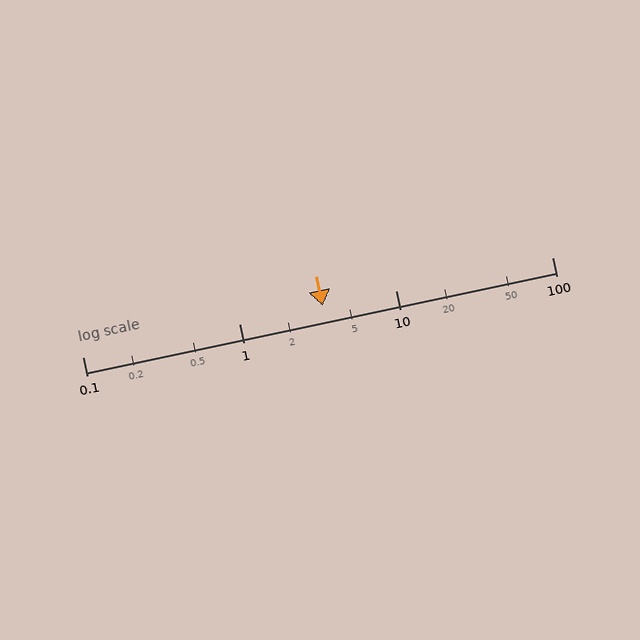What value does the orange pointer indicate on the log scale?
The pointer indicates approximately 3.4.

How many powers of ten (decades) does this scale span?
The scale spans 3 decades, from 0.1 to 100.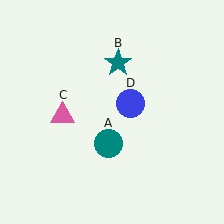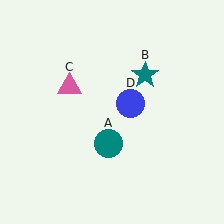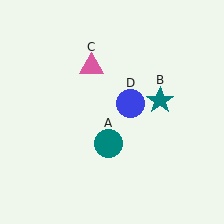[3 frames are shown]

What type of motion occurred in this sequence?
The teal star (object B), pink triangle (object C) rotated clockwise around the center of the scene.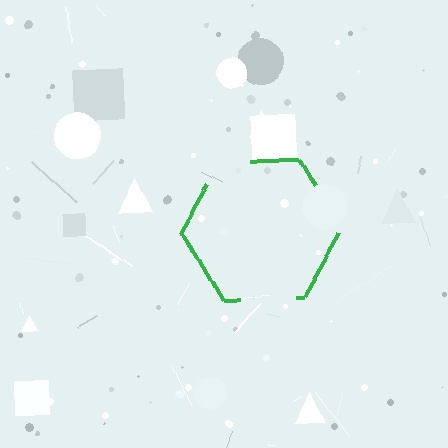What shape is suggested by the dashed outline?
The dashed outline suggests a hexagon.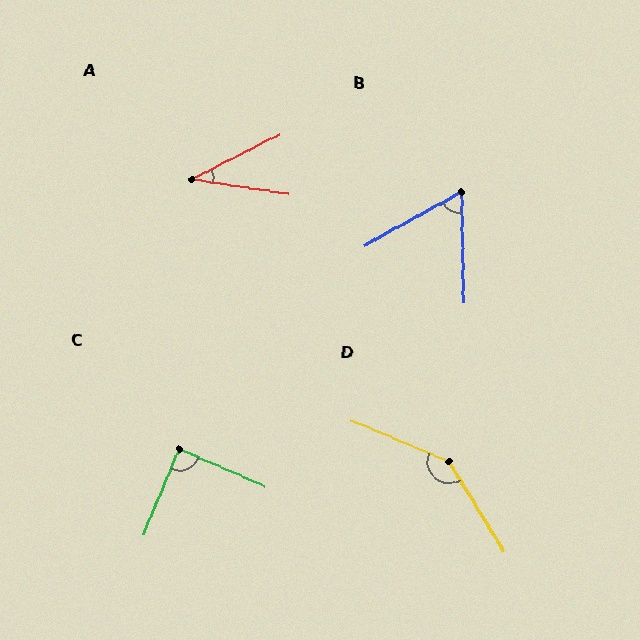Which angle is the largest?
D, at approximately 145 degrees.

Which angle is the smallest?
A, at approximately 36 degrees.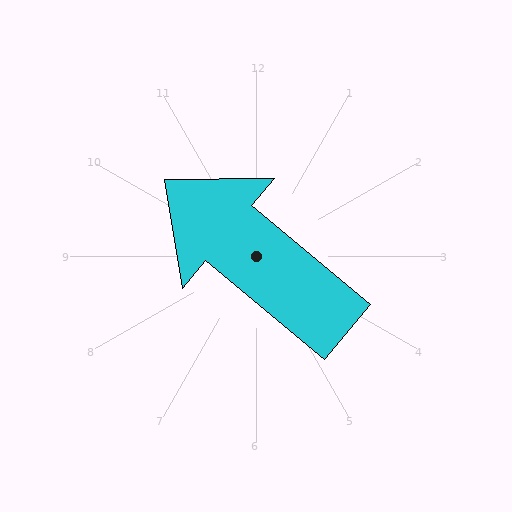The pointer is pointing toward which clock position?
Roughly 10 o'clock.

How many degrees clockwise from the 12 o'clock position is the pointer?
Approximately 310 degrees.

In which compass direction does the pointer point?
Northwest.